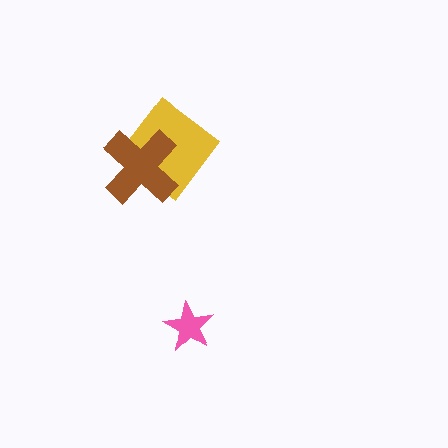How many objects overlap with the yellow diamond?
1 object overlaps with the yellow diamond.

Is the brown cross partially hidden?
No, no other shape covers it.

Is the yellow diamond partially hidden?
Yes, it is partially covered by another shape.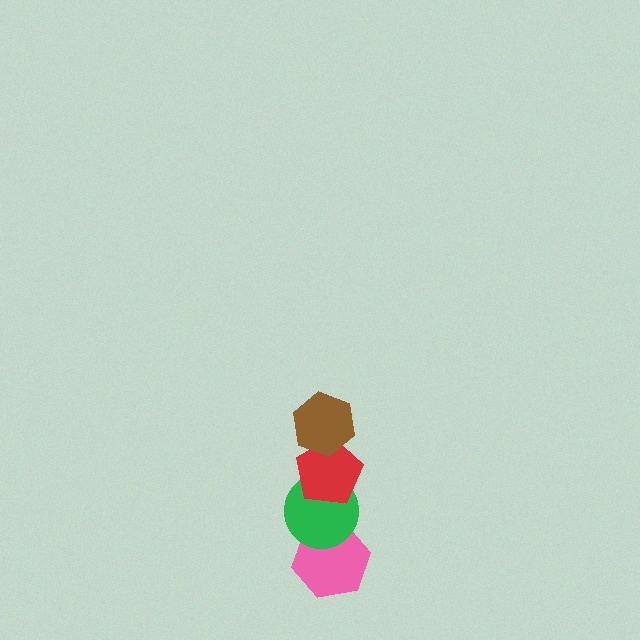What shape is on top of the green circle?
The red pentagon is on top of the green circle.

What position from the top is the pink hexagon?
The pink hexagon is 4th from the top.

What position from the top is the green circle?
The green circle is 3rd from the top.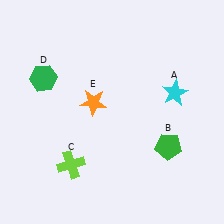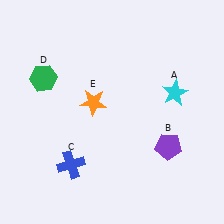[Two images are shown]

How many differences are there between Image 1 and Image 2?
There are 2 differences between the two images.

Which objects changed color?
B changed from green to purple. C changed from lime to blue.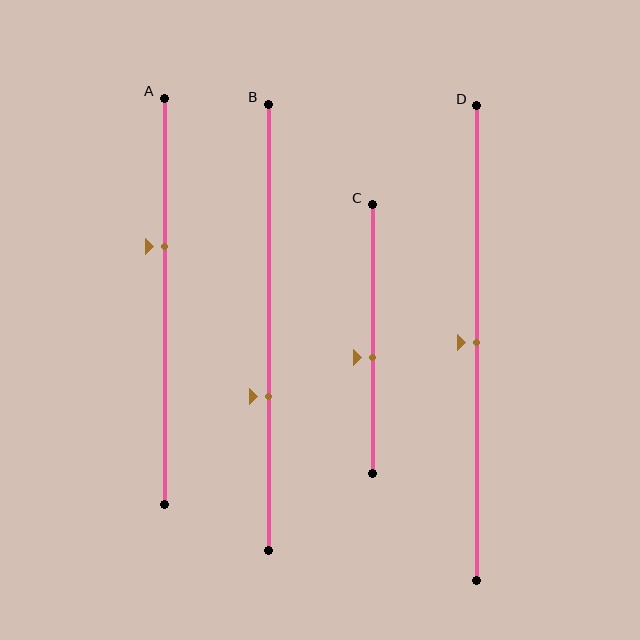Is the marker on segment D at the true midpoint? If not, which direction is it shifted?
Yes, the marker on segment D is at the true midpoint.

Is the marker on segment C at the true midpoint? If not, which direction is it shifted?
No, the marker on segment C is shifted downward by about 7% of the segment length.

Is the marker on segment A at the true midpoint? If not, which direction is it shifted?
No, the marker on segment A is shifted upward by about 13% of the segment length.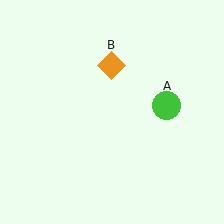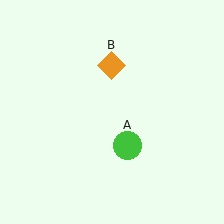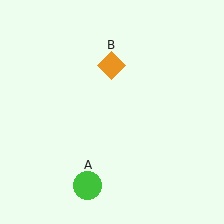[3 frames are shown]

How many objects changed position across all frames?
1 object changed position: green circle (object A).